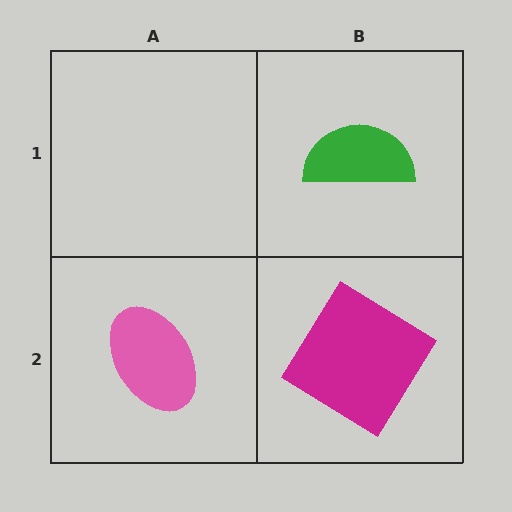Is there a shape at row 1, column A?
No, that cell is empty.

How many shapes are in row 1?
1 shape.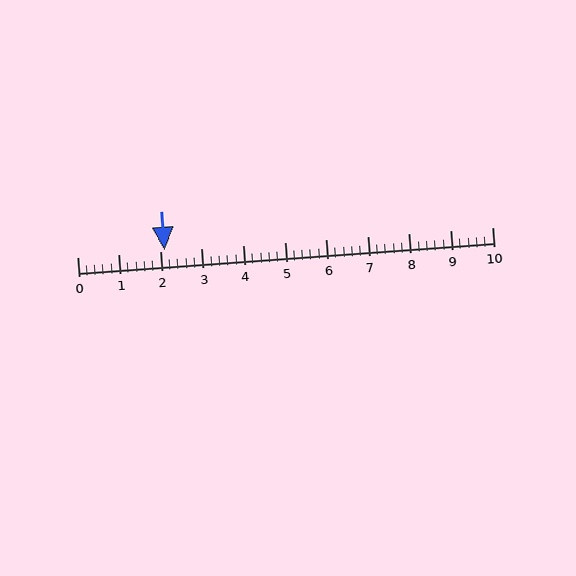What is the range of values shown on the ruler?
The ruler shows values from 0 to 10.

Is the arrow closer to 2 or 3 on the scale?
The arrow is closer to 2.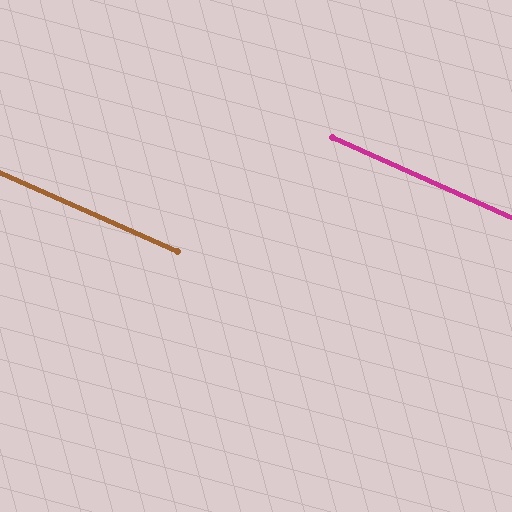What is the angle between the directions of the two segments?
Approximately 0 degrees.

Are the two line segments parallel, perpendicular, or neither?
Parallel — their directions differ by only 0.4°.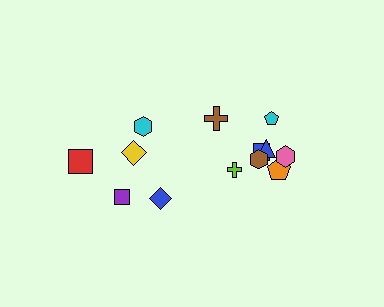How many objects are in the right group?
There are 8 objects.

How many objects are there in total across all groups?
There are 13 objects.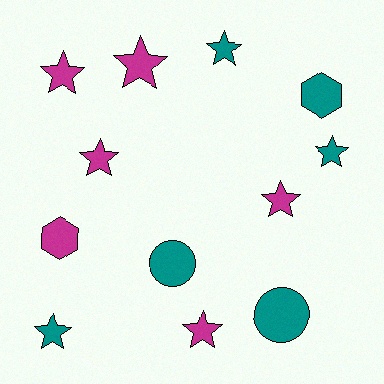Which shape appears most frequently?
Star, with 8 objects.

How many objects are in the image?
There are 12 objects.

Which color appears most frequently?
Magenta, with 6 objects.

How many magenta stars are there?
There are 5 magenta stars.